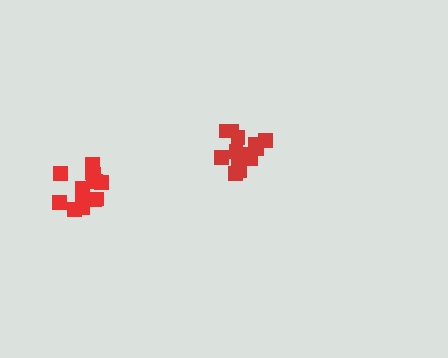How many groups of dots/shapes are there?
There are 2 groups.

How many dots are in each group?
Group 1: 13 dots, Group 2: 15 dots (28 total).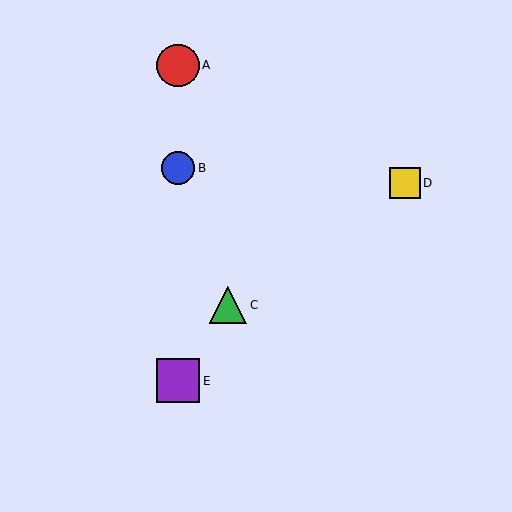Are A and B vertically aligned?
Yes, both are at x≈178.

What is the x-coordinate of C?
Object C is at x≈228.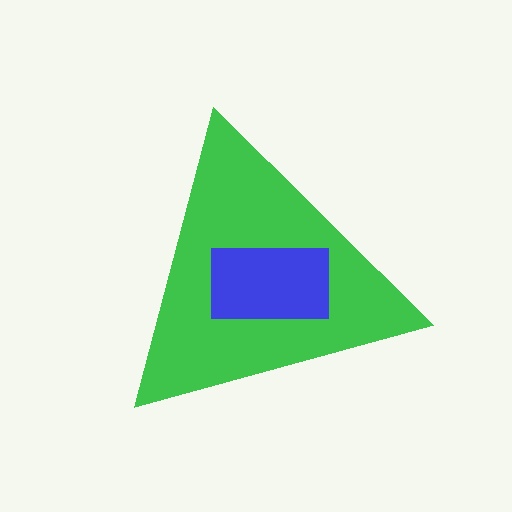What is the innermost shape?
The blue rectangle.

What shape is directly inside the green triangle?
The blue rectangle.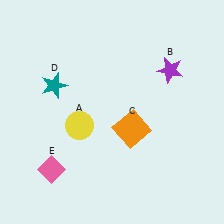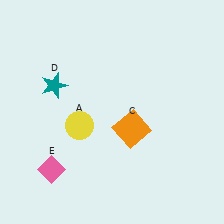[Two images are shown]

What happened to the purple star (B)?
The purple star (B) was removed in Image 2. It was in the top-right area of Image 1.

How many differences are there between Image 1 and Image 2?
There is 1 difference between the two images.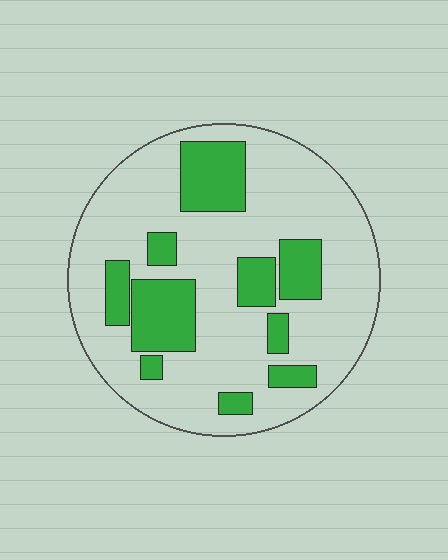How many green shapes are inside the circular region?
10.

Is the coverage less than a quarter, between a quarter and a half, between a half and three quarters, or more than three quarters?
Between a quarter and a half.